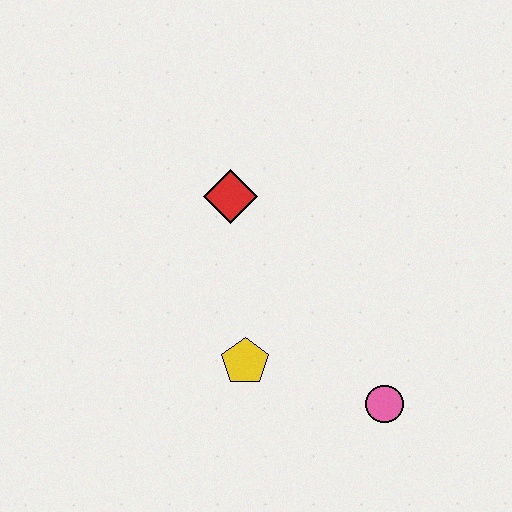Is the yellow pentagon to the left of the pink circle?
Yes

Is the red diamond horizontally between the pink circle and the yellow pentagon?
No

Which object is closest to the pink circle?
The yellow pentagon is closest to the pink circle.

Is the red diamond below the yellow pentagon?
No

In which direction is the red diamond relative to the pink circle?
The red diamond is above the pink circle.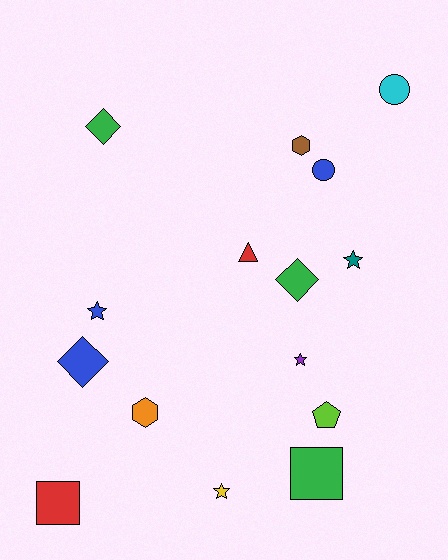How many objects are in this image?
There are 15 objects.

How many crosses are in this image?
There are no crosses.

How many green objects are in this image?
There are 3 green objects.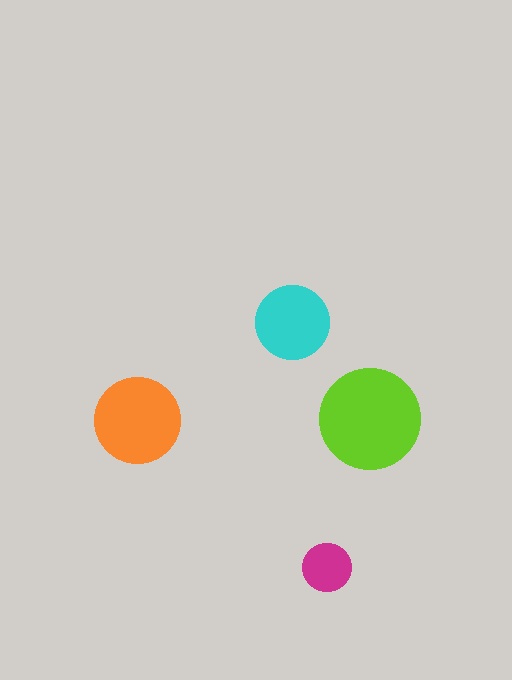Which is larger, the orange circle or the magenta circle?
The orange one.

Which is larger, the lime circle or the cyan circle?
The lime one.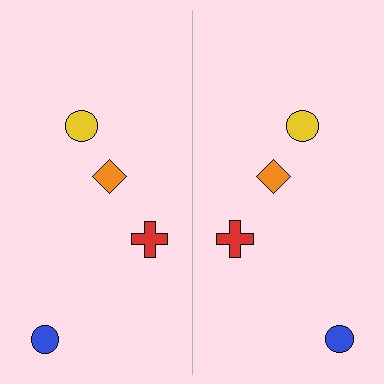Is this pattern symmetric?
Yes, this pattern has bilateral (reflection) symmetry.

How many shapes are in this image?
There are 8 shapes in this image.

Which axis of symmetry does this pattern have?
The pattern has a vertical axis of symmetry running through the center of the image.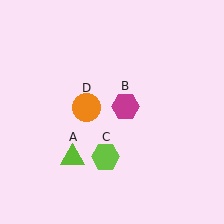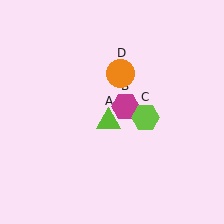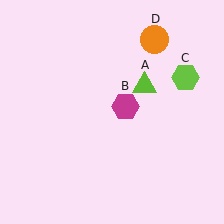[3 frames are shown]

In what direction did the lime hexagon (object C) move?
The lime hexagon (object C) moved up and to the right.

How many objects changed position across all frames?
3 objects changed position: lime triangle (object A), lime hexagon (object C), orange circle (object D).